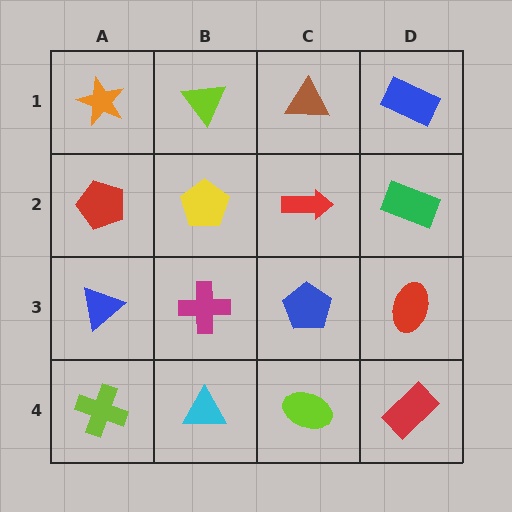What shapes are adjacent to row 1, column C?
A red arrow (row 2, column C), a lime triangle (row 1, column B), a blue rectangle (row 1, column D).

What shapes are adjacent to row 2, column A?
An orange star (row 1, column A), a blue triangle (row 3, column A), a yellow pentagon (row 2, column B).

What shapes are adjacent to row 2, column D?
A blue rectangle (row 1, column D), a red ellipse (row 3, column D), a red arrow (row 2, column C).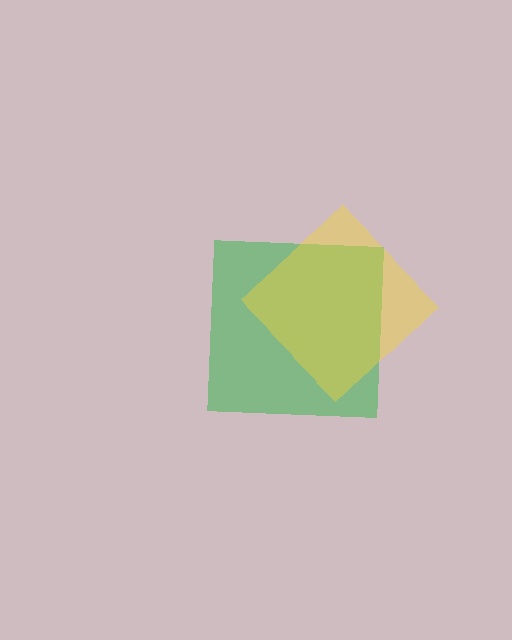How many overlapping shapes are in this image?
There are 2 overlapping shapes in the image.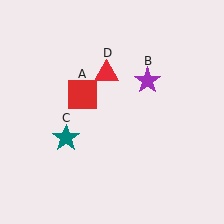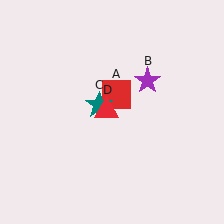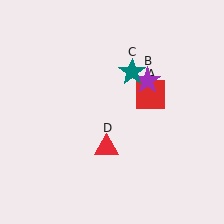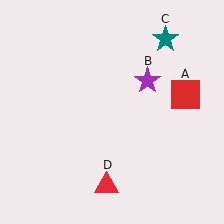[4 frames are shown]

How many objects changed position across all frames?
3 objects changed position: red square (object A), teal star (object C), red triangle (object D).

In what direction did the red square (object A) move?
The red square (object A) moved right.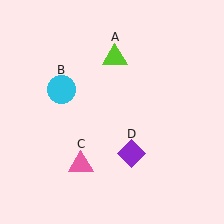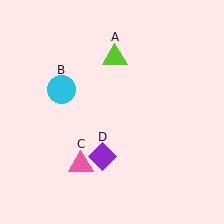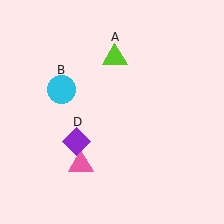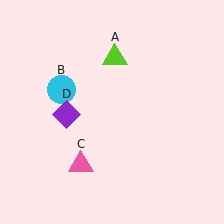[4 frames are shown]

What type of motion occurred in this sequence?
The purple diamond (object D) rotated clockwise around the center of the scene.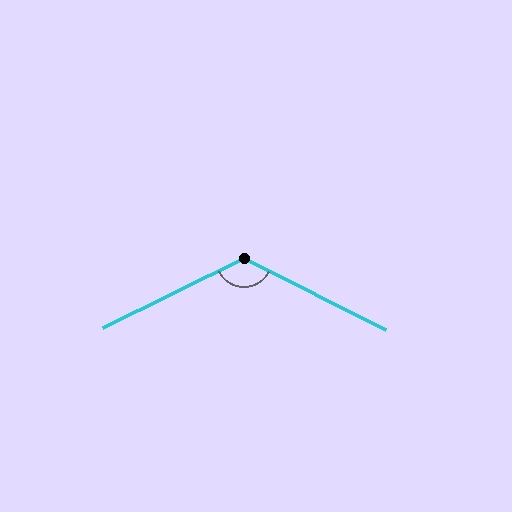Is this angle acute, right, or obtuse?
It is obtuse.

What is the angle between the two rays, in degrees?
Approximately 127 degrees.